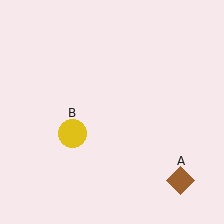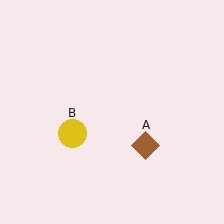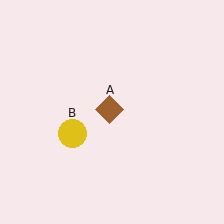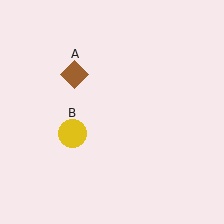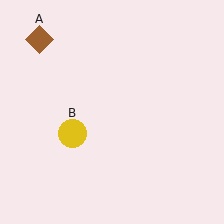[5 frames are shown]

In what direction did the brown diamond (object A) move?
The brown diamond (object A) moved up and to the left.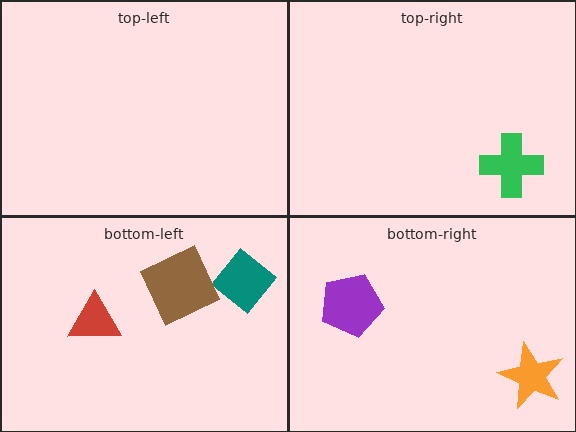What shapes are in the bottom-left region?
The teal diamond, the red triangle, the brown square.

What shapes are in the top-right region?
The green cross.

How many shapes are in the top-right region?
1.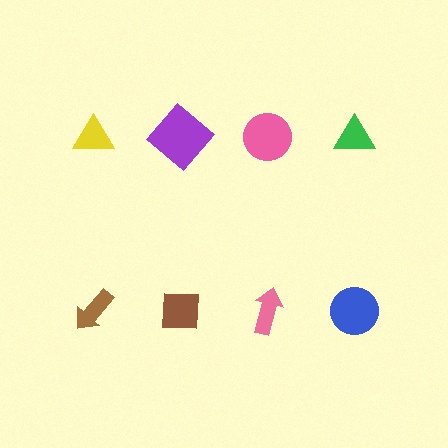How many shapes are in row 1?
4 shapes.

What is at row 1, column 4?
A green triangle.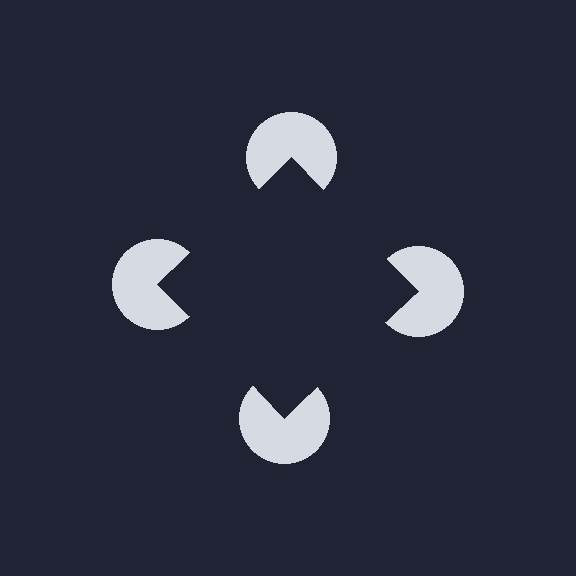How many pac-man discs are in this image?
There are 4 — one at each vertex of the illusory square.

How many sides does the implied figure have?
4 sides.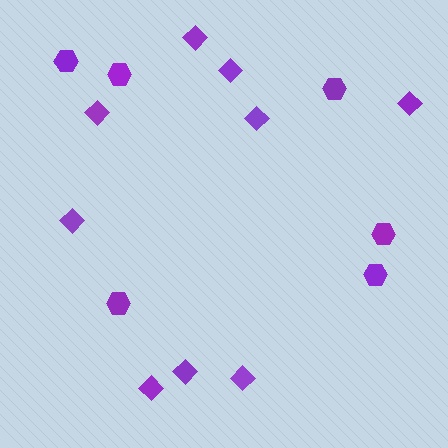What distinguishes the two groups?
There are 2 groups: one group of diamonds (9) and one group of hexagons (6).